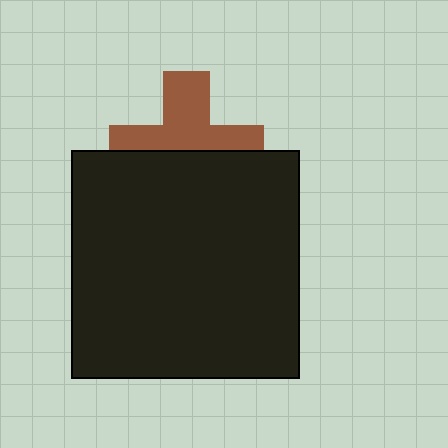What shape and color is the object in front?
The object in front is a black square.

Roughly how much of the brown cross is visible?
About half of it is visible (roughly 51%).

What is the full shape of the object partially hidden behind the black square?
The partially hidden object is a brown cross.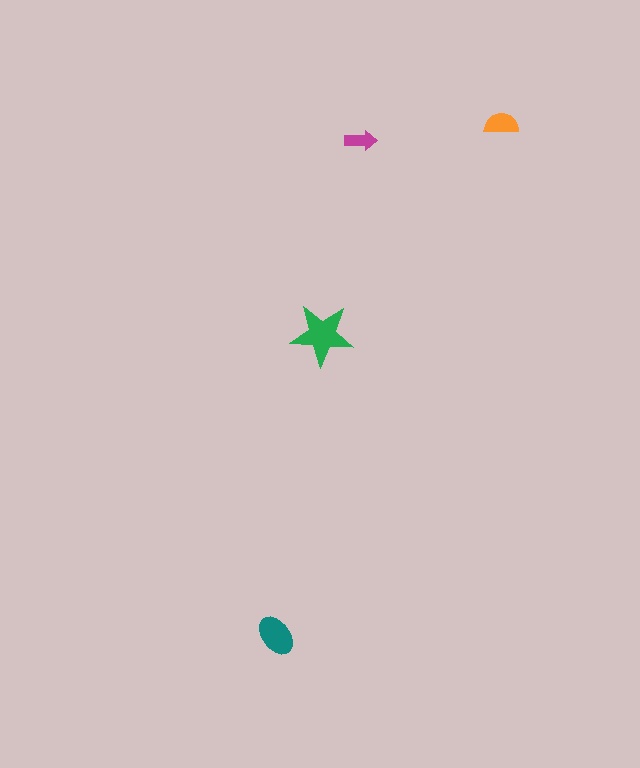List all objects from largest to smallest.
The green star, the teal ellipse, the orange semicircle, the magenta arrow.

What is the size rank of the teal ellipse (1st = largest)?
2nd.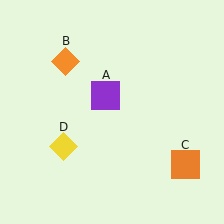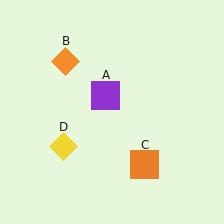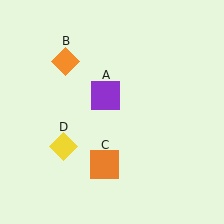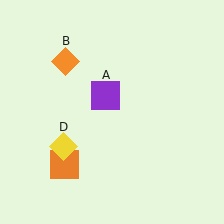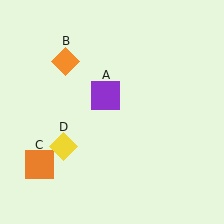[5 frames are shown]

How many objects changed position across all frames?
1 object changed position: orange square (object C).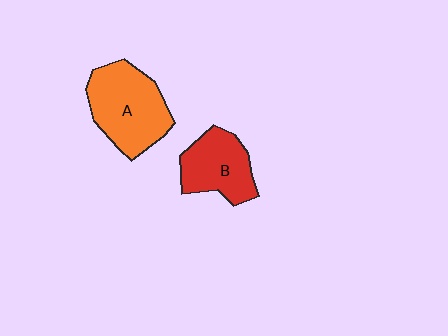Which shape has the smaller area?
Shape B (red).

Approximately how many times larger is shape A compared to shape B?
Approximately 1.4 times.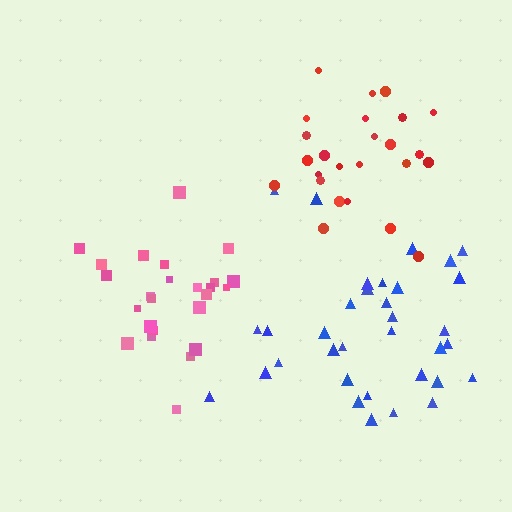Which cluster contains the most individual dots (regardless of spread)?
Blue (34).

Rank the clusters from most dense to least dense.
pink, red, blue.